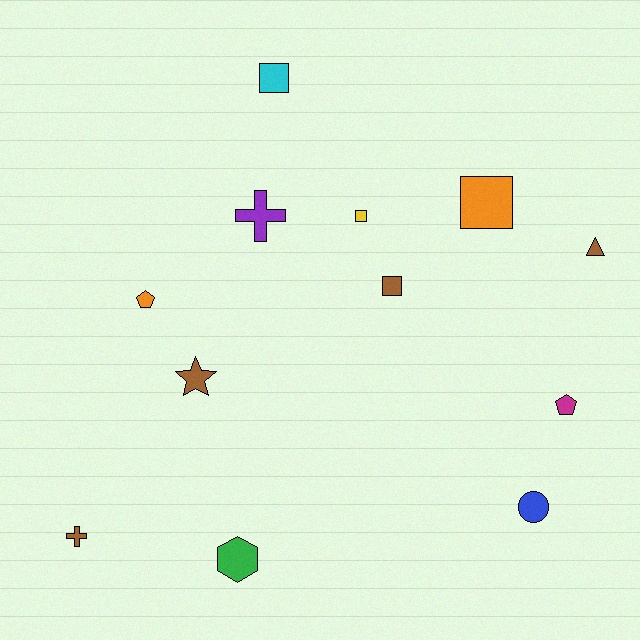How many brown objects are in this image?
There are 4 brown objects.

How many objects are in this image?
There are 12 objects.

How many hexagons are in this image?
There is 1 hexagon.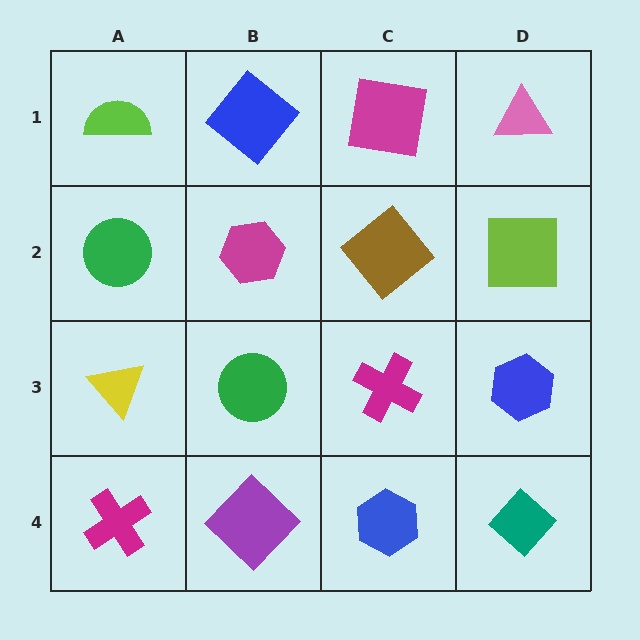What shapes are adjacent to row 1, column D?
A lime square (row 2, column D), a magenta square (row 1, column C).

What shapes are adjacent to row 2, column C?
A magenta square (row 1, column C), a magenta cross (row 3, column C), a magenta hexagon (row 2, column B), a lime square (row 2, column D).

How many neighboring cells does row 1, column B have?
3.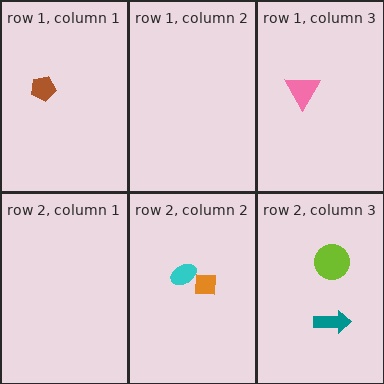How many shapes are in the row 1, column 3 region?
1.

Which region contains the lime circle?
The row 2, column 3 region.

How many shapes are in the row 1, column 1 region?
1.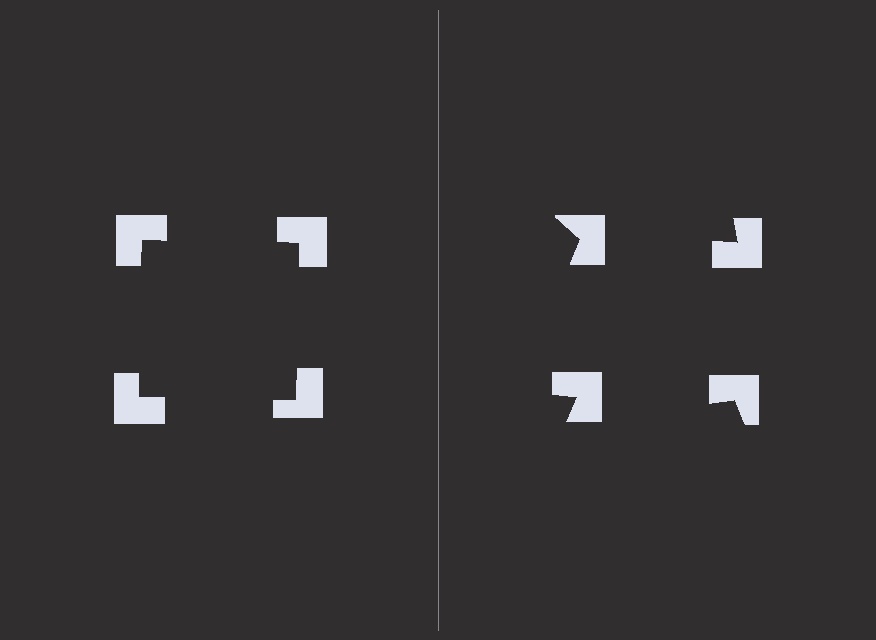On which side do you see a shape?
An illusory square appears on the left side. On the right side the wedge cuts are rotated, so no coherent shape forms.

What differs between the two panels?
The notched squares are positioned identically on both sides; only the wedge orientations differ. On the left they align to a square; on the right they are misaligned.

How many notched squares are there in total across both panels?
8 — 4 on each side.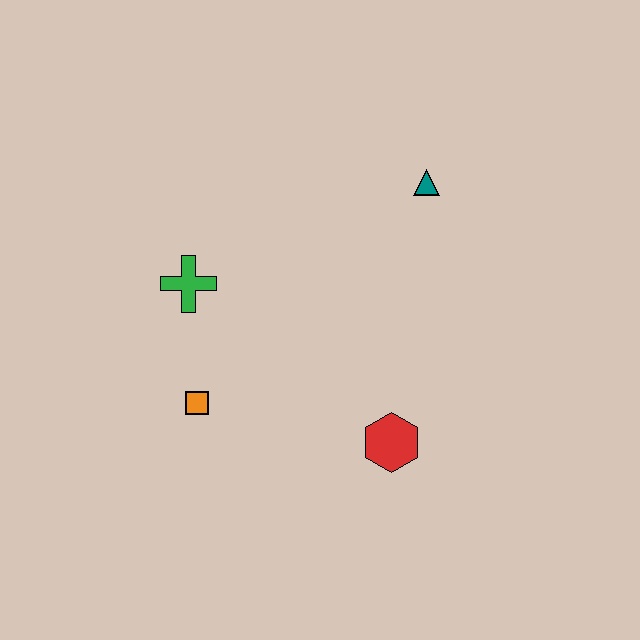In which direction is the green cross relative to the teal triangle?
The green cross is to the left of the teal triangle.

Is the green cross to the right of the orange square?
No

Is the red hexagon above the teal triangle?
No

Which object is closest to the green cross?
The orange square is closest to the green cross.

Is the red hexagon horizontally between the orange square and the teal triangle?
Yes